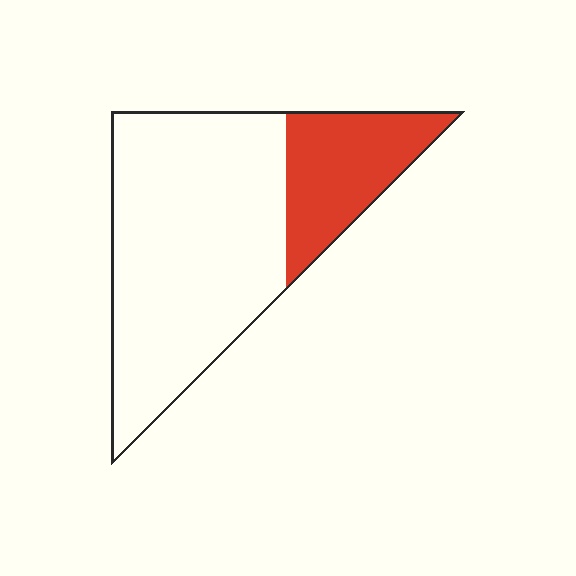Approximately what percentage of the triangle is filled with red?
Approximately 25%.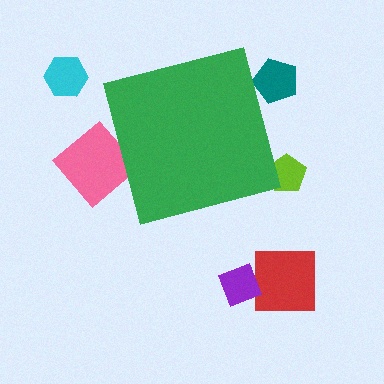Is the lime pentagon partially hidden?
Yes, the lime pentagon is partially hidden behind the green square.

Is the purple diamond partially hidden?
No, the purple diamond is fully visible.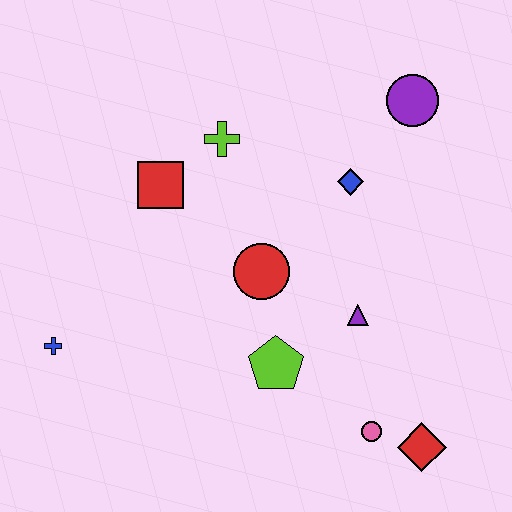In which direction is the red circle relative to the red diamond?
The red circle is above the red diamond.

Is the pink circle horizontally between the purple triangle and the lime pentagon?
No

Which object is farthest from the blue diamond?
The blue cross is farthest from the blue diamond.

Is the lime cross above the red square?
Yes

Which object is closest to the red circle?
The lime pentagon is closest to the red circle.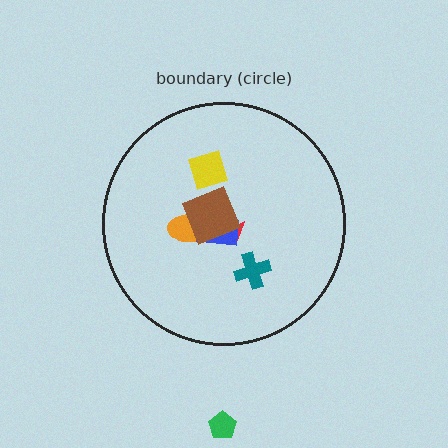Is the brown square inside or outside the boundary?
Inside.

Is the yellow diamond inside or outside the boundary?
Inside.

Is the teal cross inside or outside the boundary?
Inside.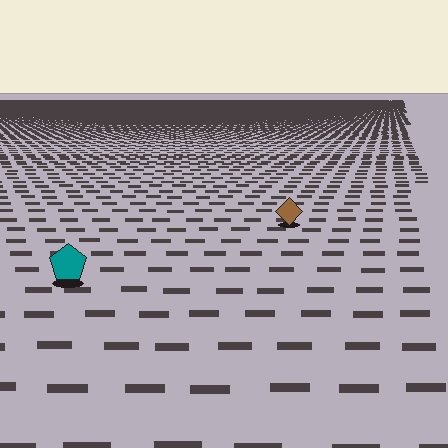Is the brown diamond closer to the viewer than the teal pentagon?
No. The teal pentagon is closer — you can tell from the texture gradient: the ground texture is coarser near it.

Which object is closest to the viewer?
The teal pentagon is closest. The texture marks near it are larger and more spread out.